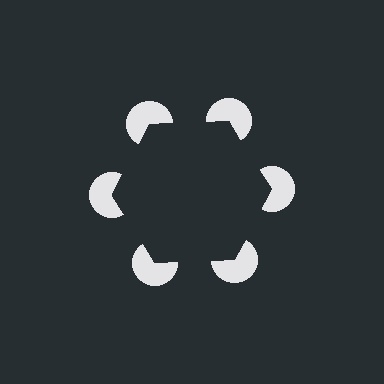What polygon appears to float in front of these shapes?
An illusory hexagon — its edges are inferred from the aligned wedge cuts in the pac-man discs, not physically drawn.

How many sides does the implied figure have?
6 sides.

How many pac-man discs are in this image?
There are 6 — one at each vertex of the illusory hexagon.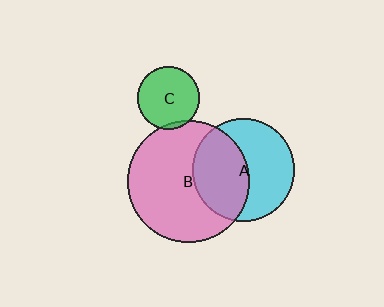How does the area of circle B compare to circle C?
Approximately 3.9 times.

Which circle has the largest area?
Circle B (pink).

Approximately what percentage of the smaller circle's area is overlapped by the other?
Approximately 5%.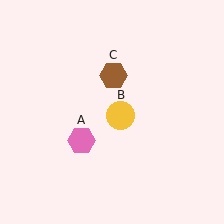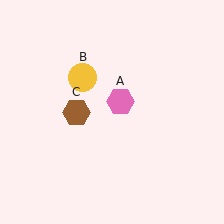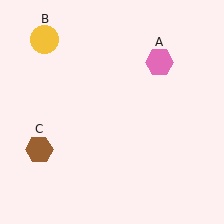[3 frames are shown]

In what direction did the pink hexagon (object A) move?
The pink hexagon (object A) moved up and to the right.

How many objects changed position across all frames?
3 objects changed position: pink hexagon (object A), yellow circle (object B), brown hexagon (object C).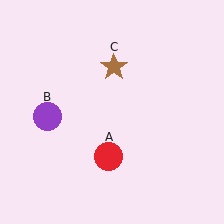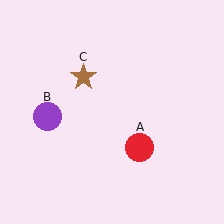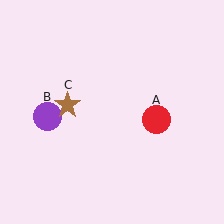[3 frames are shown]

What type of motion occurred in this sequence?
The red circle (object A), brown star (object C) rotated counterclockwise around the center of the scene.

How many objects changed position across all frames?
2 objects changed position: red circle (object A), brown star (object C).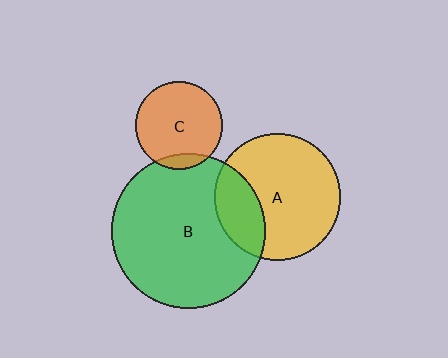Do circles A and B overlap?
Yes.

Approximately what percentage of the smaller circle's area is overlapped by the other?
Approximately 25%.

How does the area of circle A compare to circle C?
Approximately 2.1 times.